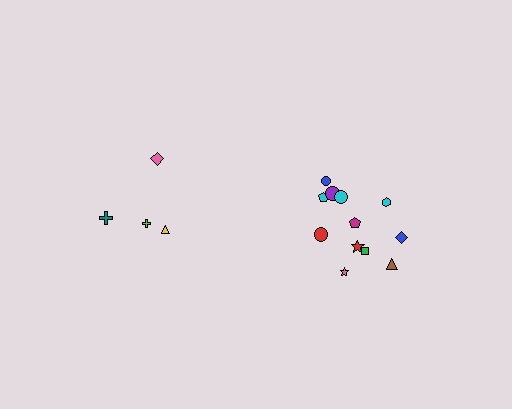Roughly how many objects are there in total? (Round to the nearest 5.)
Roughly 15 objects in total.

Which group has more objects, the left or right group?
The right group.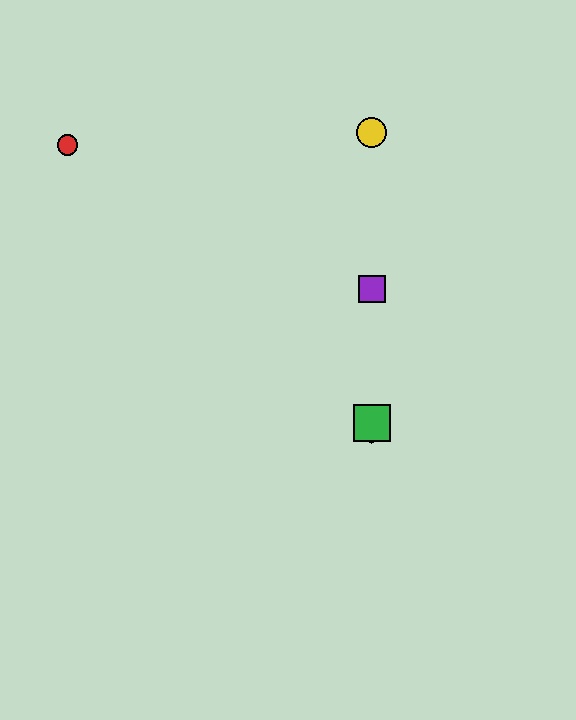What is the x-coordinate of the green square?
The green square is at x≈372.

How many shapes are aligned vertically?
4 shapes (the blue hexagon, the green square, the yellow circle, the purple square) are aligned vertically.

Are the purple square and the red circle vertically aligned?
No, the purple square is at x≈372 and the red circle is at x≈67.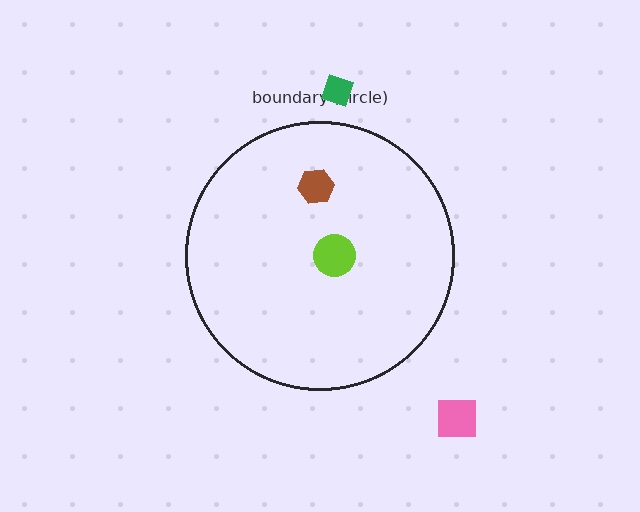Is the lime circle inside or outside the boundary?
Inside.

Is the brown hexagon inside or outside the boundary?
Inside.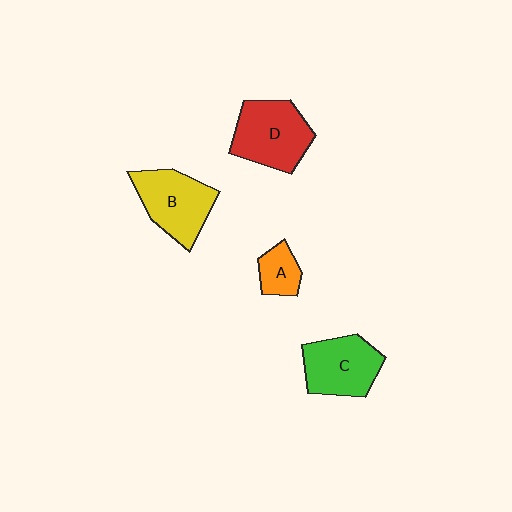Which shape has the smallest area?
Shape A (orange).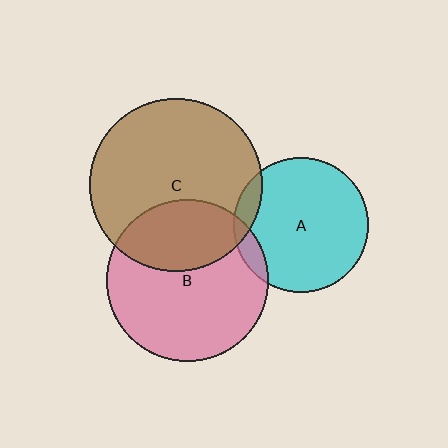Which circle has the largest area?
Circle C (brown).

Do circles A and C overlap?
Yes.